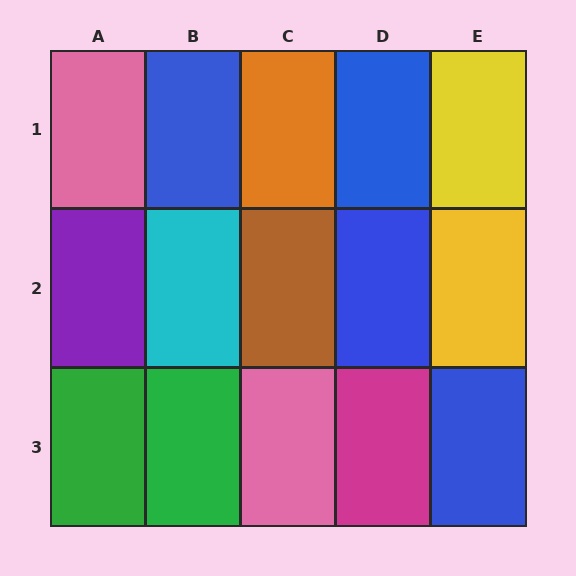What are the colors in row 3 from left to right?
Green, green, pink, magenta, blue.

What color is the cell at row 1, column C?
Orange.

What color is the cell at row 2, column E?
Yellow.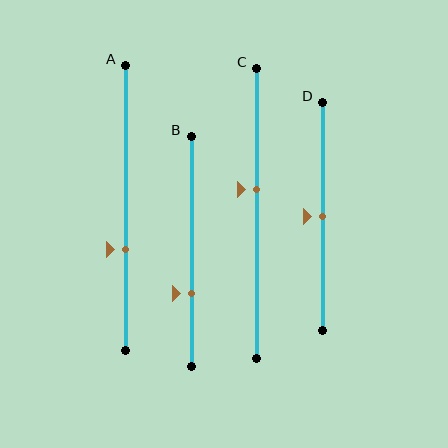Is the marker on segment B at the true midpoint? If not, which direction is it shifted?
No, the marker on segment B is shifted downward by about 18% of the segment length.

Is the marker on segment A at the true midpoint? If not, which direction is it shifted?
No, the marker on segment A is shifted downward by about 15% of the segment length.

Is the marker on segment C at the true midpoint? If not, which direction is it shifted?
No, the marker on segment C is shifted upward by about 8% of the segment length.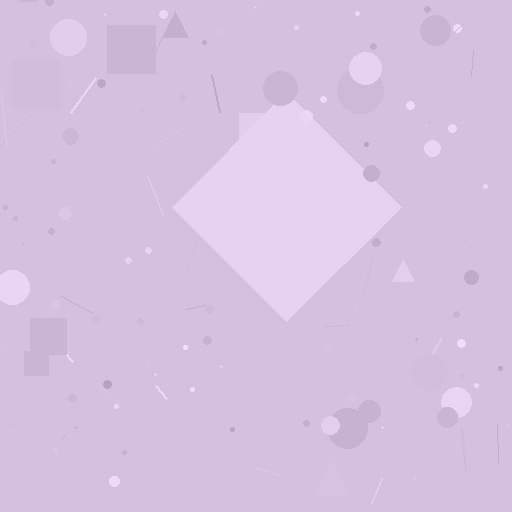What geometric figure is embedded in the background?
A diamond is embedded in the background.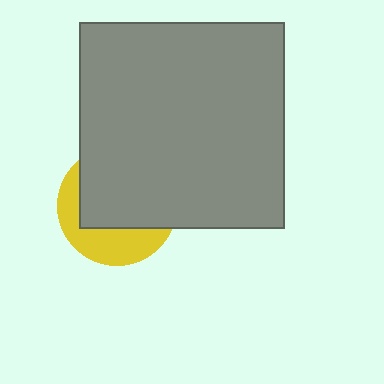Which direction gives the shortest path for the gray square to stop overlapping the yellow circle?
Moving toward the upper-right gives the shortest separation.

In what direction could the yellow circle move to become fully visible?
The yellow circle could move toward the lower-left. That would shift it out from behind the gray square entirely.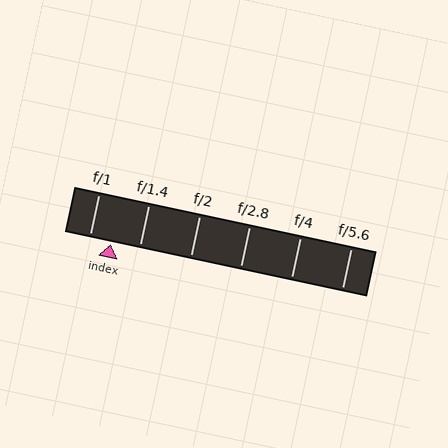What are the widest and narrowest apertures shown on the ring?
The widest aperture shown is f/1 and the narrowest is f/5.6.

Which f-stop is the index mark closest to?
The index mark is closest to f/1.